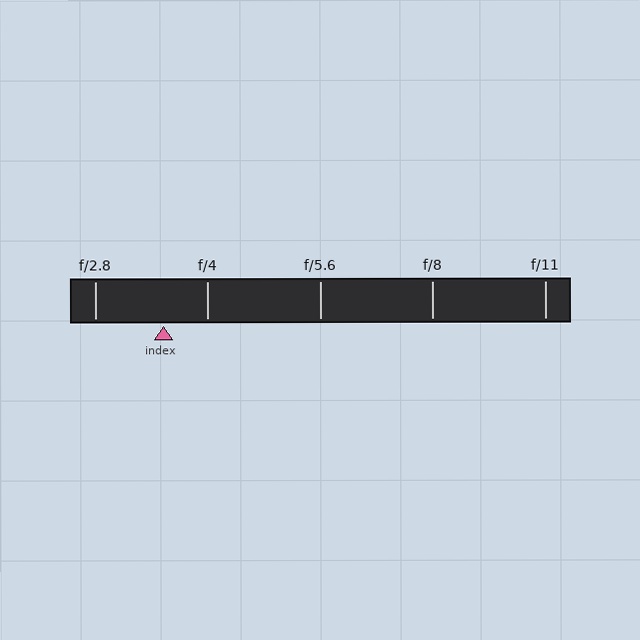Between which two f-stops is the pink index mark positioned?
The index mark is between f/2.8 and f/4.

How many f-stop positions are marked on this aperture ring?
There are 5 f-stop positions marked.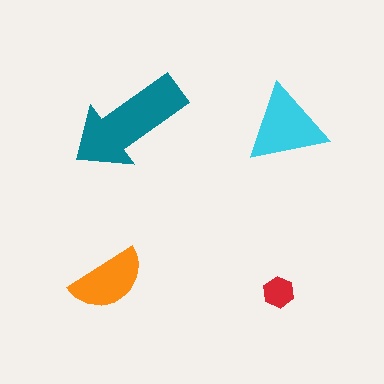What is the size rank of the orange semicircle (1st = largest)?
3rd.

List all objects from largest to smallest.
The teal arrow, the cyan triangle, the orange semicircle, the red hexagon.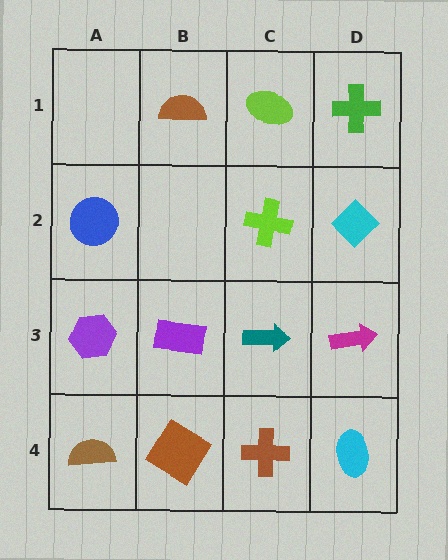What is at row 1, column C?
A lime ellipse.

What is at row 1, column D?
A green cross.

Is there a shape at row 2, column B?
No, that cell is empty.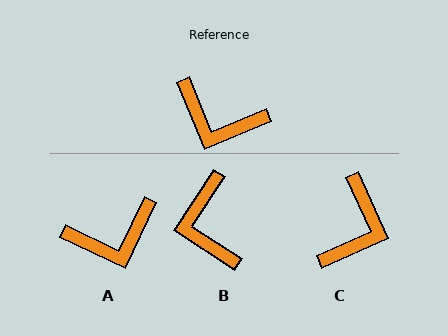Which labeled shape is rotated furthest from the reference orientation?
C, about 92 degrees away.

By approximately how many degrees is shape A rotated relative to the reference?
Approximately 42 degrees counter-clockwise.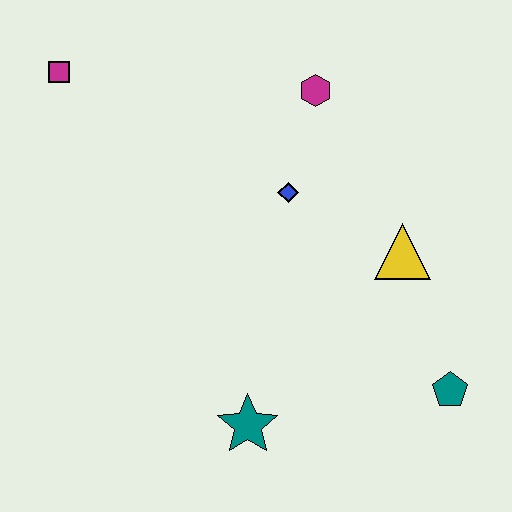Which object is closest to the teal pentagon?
The yellow triangle is closest to the teal pentagon.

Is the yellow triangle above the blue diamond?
No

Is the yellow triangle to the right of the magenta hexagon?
Yes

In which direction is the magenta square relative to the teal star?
The magenta square is above the teal star.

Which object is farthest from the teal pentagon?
The magenta square is farthest from the teal pentagon.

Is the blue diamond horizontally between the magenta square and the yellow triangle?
Yes